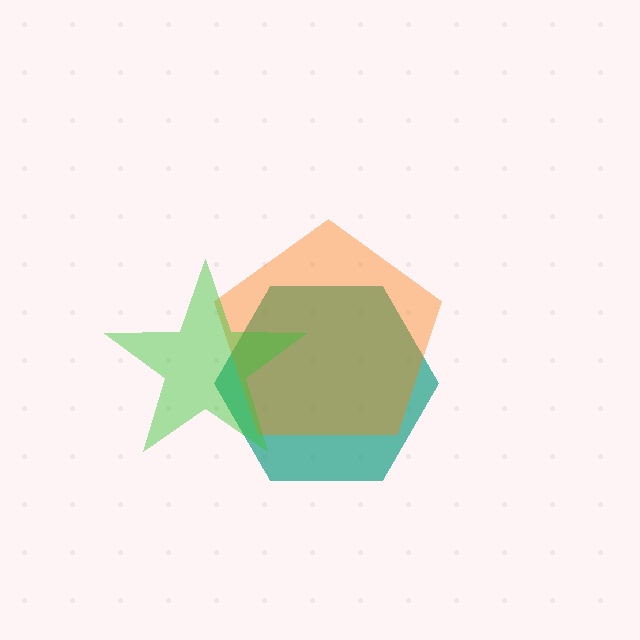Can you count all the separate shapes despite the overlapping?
Yes, there are 3 separate shapes.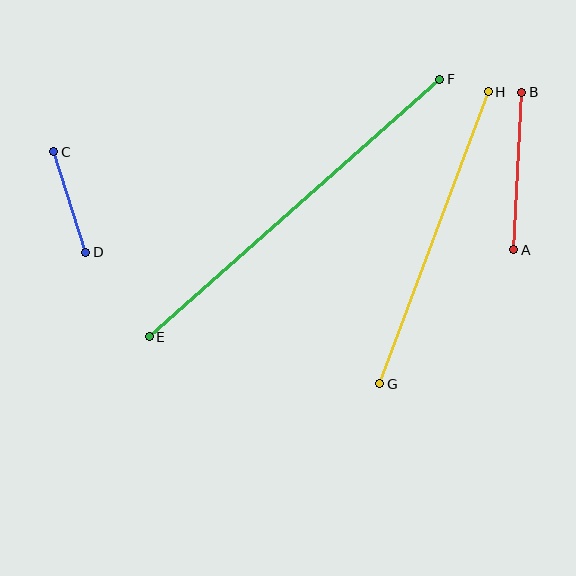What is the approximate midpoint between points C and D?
The midpoint is at approximately (70, 202) pixels.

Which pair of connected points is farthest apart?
Points E and F are farthest apart.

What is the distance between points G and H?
The distance is approximately 312 pixels.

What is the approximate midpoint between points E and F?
The midpoint is at approximately (295, 208) pixels.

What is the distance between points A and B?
The distance is approximately 158 pixels.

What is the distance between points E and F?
The distance is approximately 388 pixels.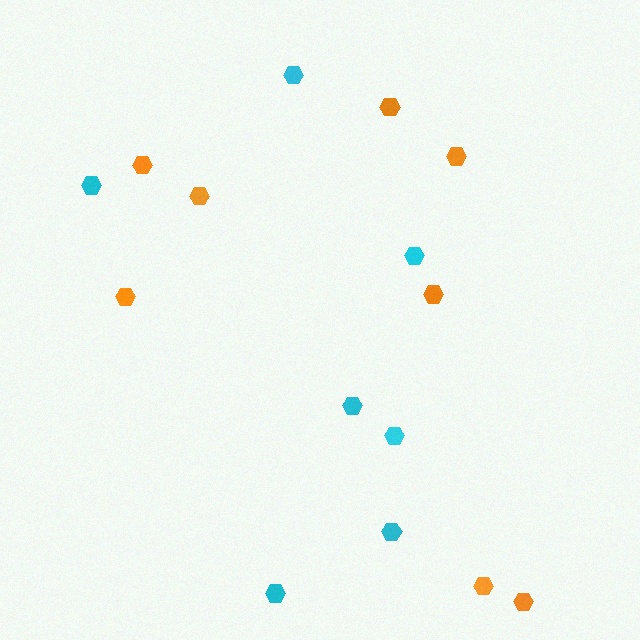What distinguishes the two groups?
There are 2 groups: one group of orange hexagons (8) and one group of cyan hexagons (7).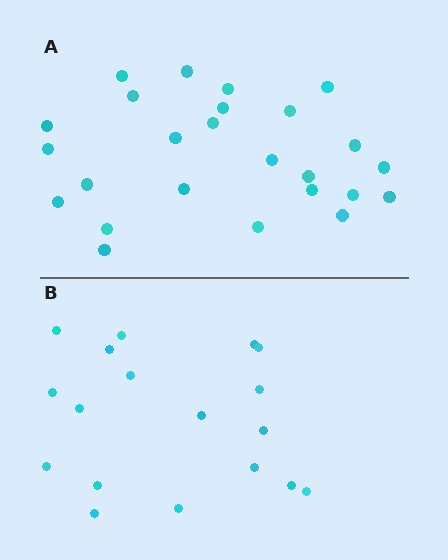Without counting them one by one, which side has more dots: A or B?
Region A (the top region) has more dots.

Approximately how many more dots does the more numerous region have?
Region A has roughly 8 or so more dots than region B.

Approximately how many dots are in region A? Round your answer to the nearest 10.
About 20 dots. (The exact count is 25, which rounds to 20.)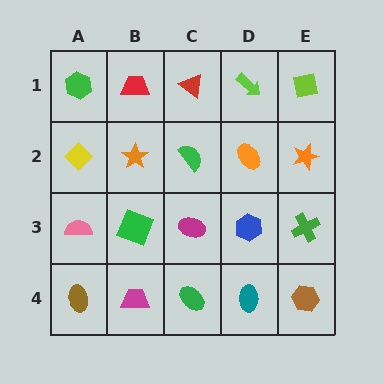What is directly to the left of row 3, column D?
A magenta ellipse.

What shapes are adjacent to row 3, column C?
A green semicircle (row 2, column C), a green ellipse (row 4, column C), a green square (row 3, column B), a blue hexagon (row 3, column D).